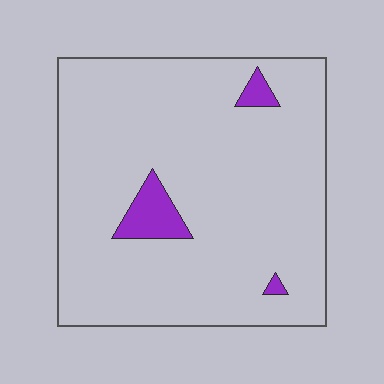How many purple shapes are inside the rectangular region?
3.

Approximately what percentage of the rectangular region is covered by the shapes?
Approximately 5%.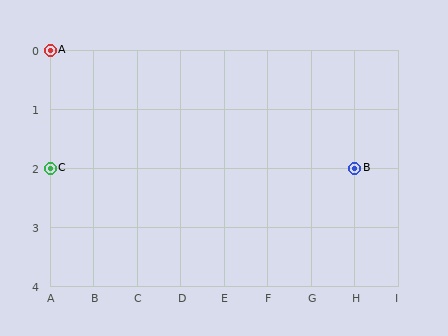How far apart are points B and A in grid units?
Points B and A are 7 columns and 2 rows apart (about 7.3 grid units diagonally).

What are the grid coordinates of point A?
Point A is at grid coordinates (A, 0).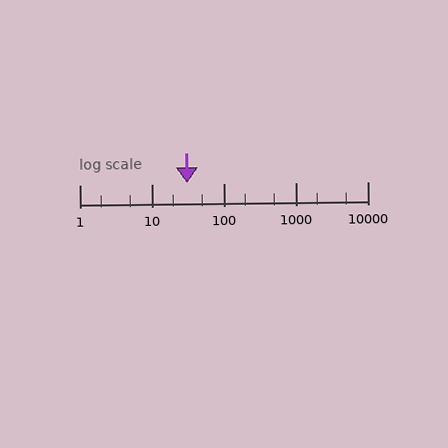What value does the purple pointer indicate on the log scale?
The pointer indicates approximately 31.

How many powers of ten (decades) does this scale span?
The scale spans 4 decades, from 1 to 10000.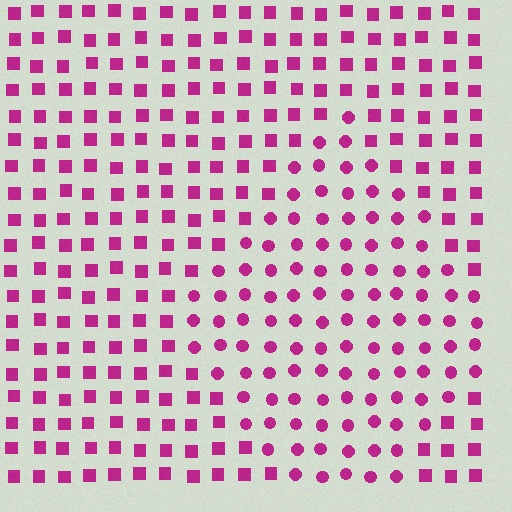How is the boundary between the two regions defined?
The boundary is defined by a change in element shape: circles inside vs. squares outside. All elements share the same color and spacing.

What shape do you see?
I see a diamond.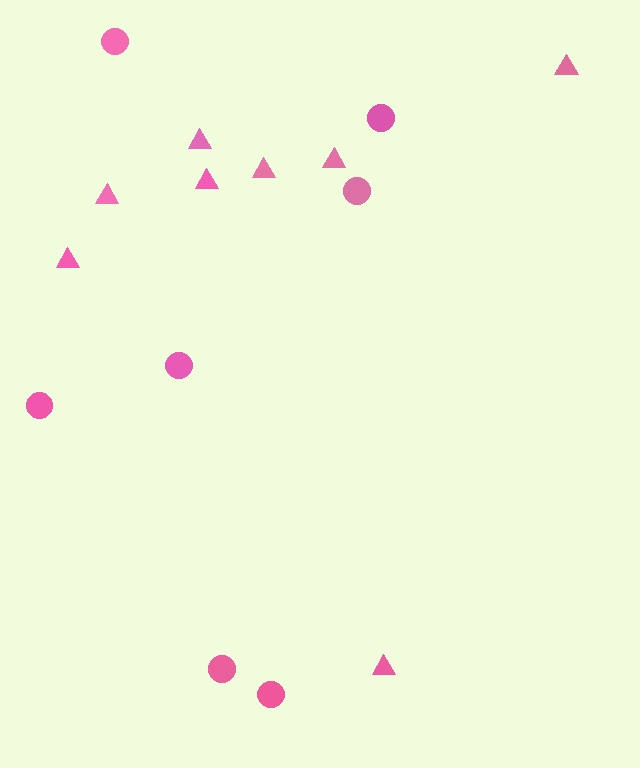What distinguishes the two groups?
There are 2 groups: one group of triangles (8) and one group of circles (7).